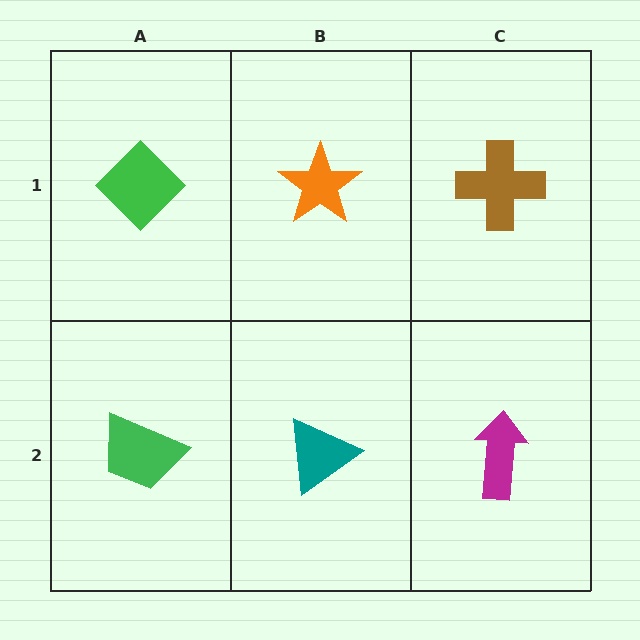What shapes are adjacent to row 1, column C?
A magenta arrow (row 2, column C), an orange star (row 1, column B).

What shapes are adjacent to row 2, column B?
An orange star (row 1, column B), a green trapezoid (row 2, column A), a magenta arrow (row 2, column C).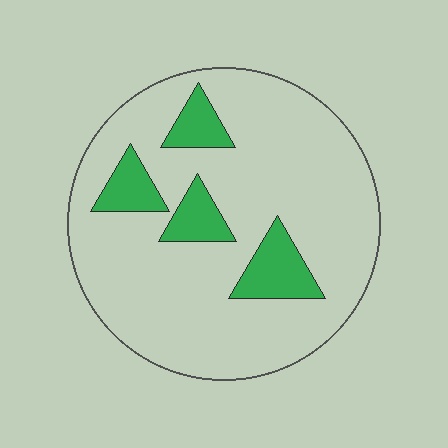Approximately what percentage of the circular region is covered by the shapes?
Approximately 15%.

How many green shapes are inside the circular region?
4.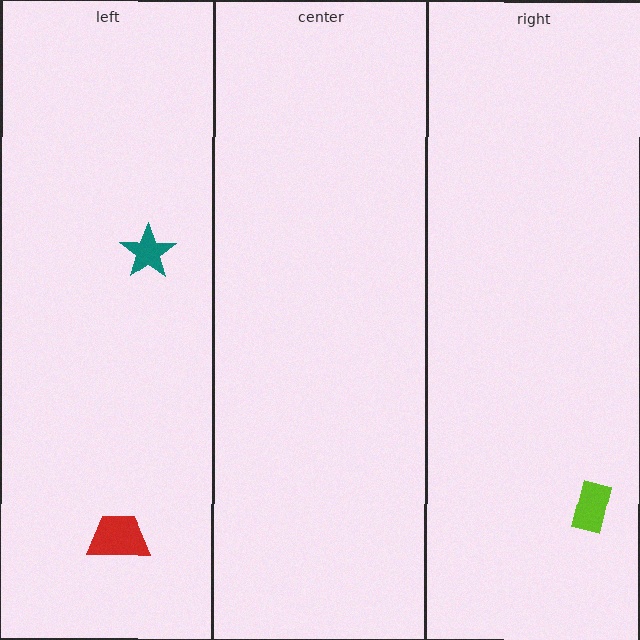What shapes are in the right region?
The lime rectangle.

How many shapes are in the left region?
2.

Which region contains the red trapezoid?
The left region.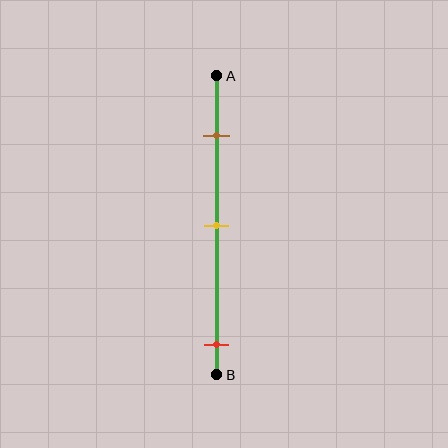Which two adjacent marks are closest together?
The brown and yellow marks are the closest adjacent pair.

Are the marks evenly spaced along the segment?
No, the marks are not evenly spaced.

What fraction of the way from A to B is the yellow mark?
The yellow mark is approximately 50% (0.5) of the way from A to B.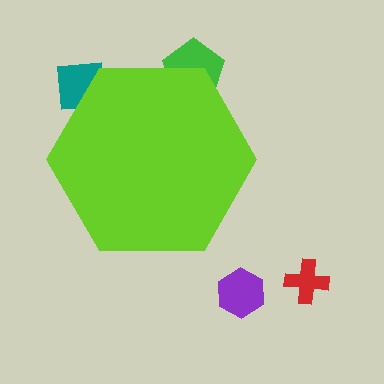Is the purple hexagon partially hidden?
No, the purple hexagon is fully visible.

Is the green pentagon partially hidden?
Yes, the green pentagon is partially hidden behind the lime hexagon.